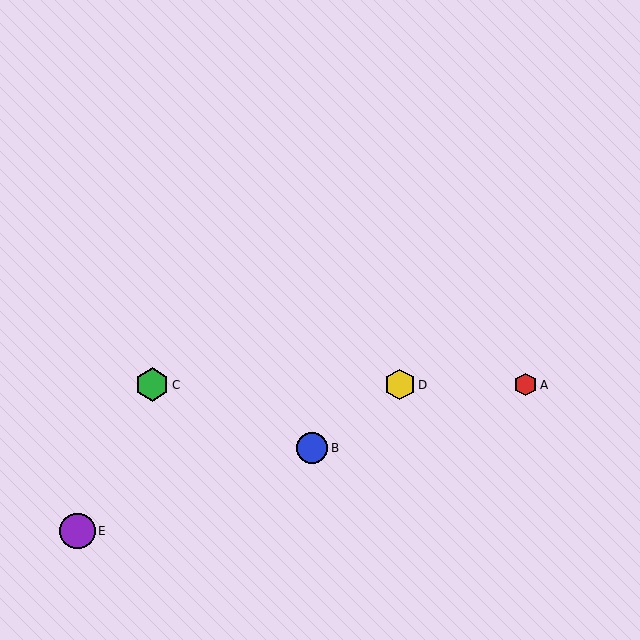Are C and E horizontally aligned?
No, C is at y≈385 and E is at y≈531.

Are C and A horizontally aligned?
Yes, both are at y≈385.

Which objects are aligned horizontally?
Objects A, C, D are aligned horizontally.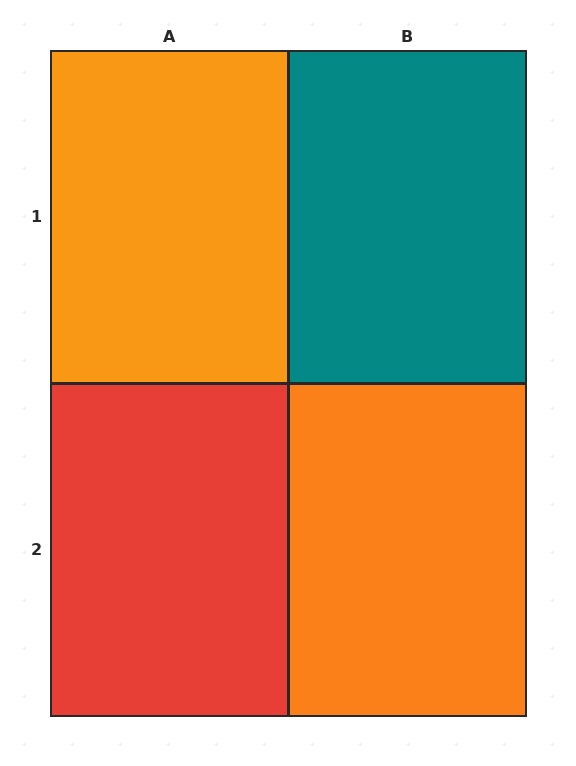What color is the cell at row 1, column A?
Orange.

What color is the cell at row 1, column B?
Teal.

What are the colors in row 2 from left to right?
Red, orange.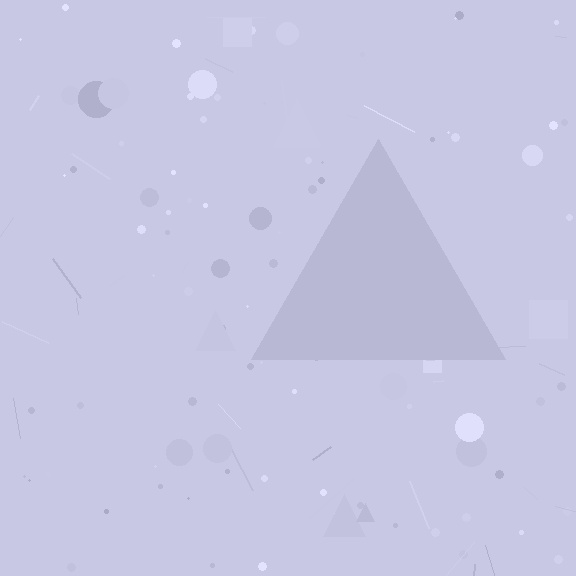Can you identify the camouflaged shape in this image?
The camouflaged shape is a triangle.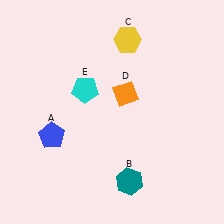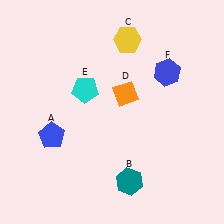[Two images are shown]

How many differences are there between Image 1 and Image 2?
There is 1 difference between the two images.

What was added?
A blue hexagon (F) was added in Image 2.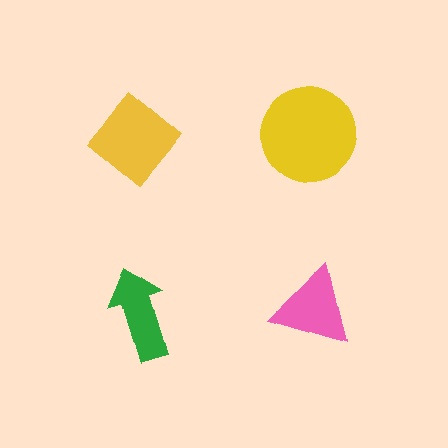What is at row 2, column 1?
A green arrow.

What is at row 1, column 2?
A yellow circle.